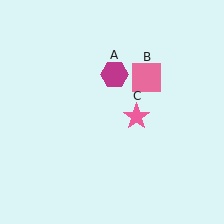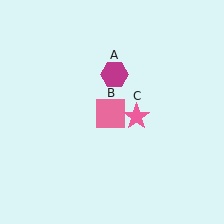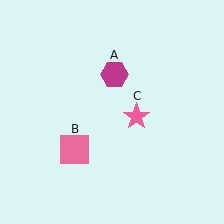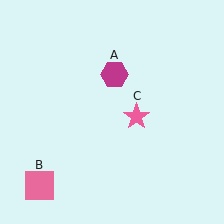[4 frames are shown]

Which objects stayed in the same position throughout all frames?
Magenta hexagon (object A) and pink star (object C) remained stationary.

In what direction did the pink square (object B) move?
The pink square (object B) moved down and to the left.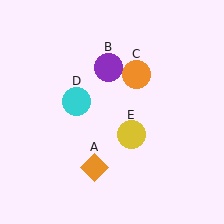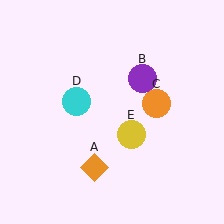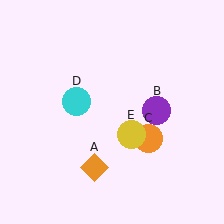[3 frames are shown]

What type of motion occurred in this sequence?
The purple circle (object B), orange circle (object C) rotated clockwise around the center of the scene.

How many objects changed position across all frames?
2 objects changed position: purple circle (object B), orange circle (object C).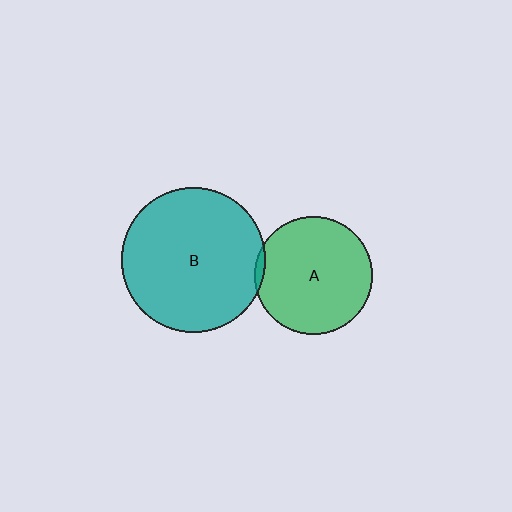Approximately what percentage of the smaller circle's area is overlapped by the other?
Approximately 5%.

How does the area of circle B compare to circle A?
Approximately 1.5 times.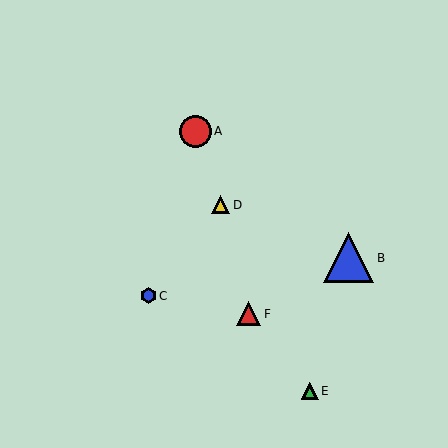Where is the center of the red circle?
The center of the red circle is at (196, 131).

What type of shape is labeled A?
Shape A is a red circle.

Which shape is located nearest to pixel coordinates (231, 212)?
The yellow triangle (labeled D) at (221, 205) is nearest to that location.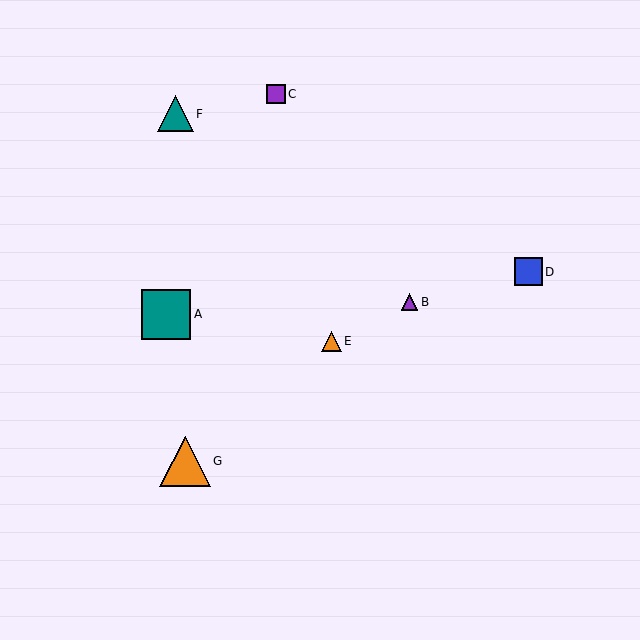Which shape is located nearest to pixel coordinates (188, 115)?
The teal triangle (labeled F) at (176, 114) is nearest to that location.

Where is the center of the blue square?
The center of the blue square is at (528, 272).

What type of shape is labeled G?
Shape G is an orange triangle.